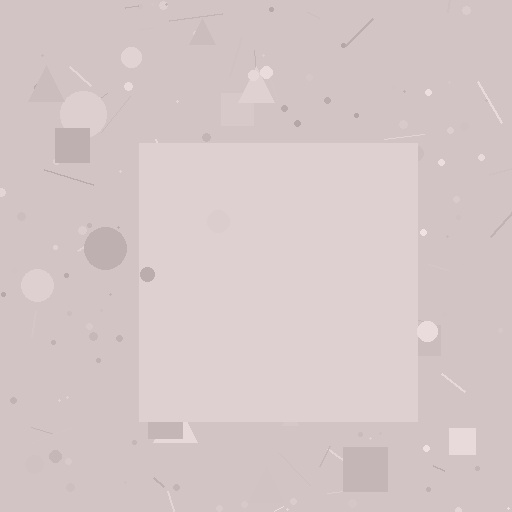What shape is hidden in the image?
A square is hidden in the image.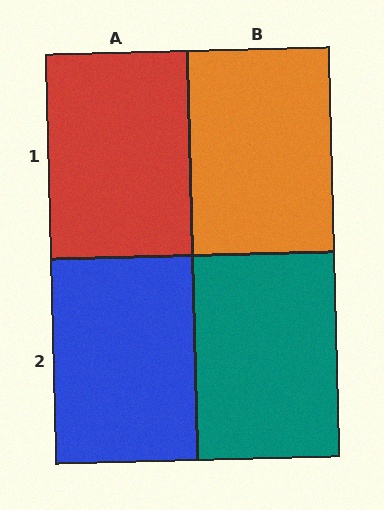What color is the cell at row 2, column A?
Blue.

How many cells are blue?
1 cell is blue.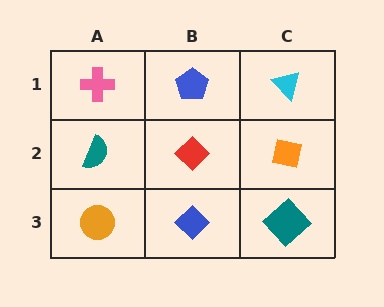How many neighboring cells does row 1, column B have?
3.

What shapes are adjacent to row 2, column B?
A blue pentagon (row 1, column B), a blue diamond (row 3, column B), a teal semicircle (row 2, column A), an orange square (row 2, column C).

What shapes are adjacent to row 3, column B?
A red diamond (row 2, column B), an orange circle (row 3, column A), a teal diamond (row 3, column C).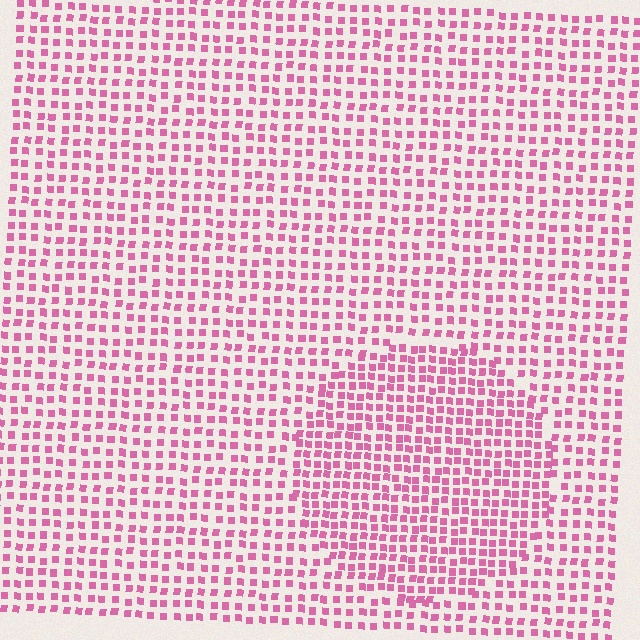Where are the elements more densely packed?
The elements are more densely packed inside the circle boundary.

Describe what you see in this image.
The image contains small pink elements arranged at two different densities. A circle-shaped region is visible where the elements are more densely packed than the surrounding area.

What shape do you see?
I see a circle.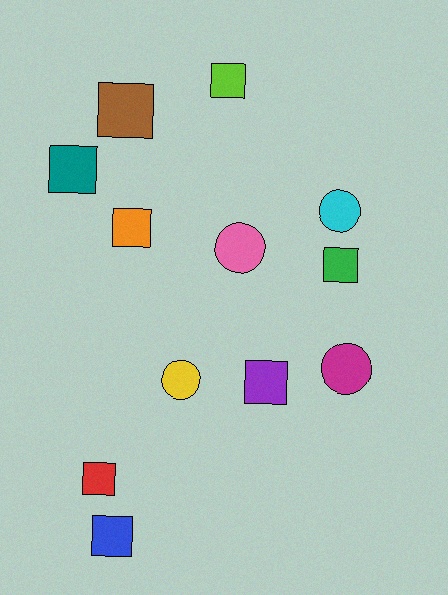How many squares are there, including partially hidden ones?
There are 8 squares.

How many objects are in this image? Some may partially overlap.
There are 12 objects.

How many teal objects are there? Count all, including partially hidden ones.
There is 1 teal object.